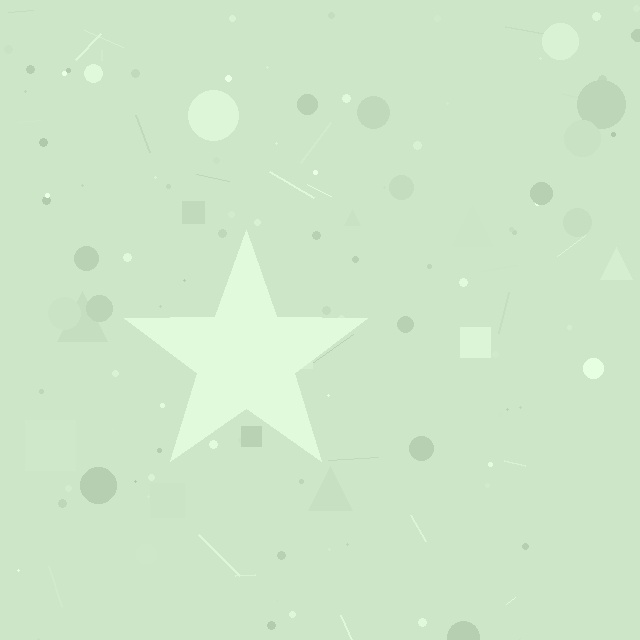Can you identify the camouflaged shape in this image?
The camouflaged shape is a star.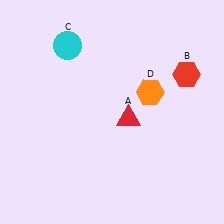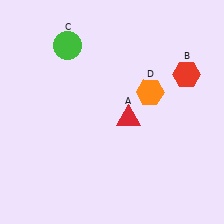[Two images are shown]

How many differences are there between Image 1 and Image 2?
There is 1 difference between the two images.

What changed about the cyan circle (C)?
In Image 1, C is cyan. In Image 2, it changed to green.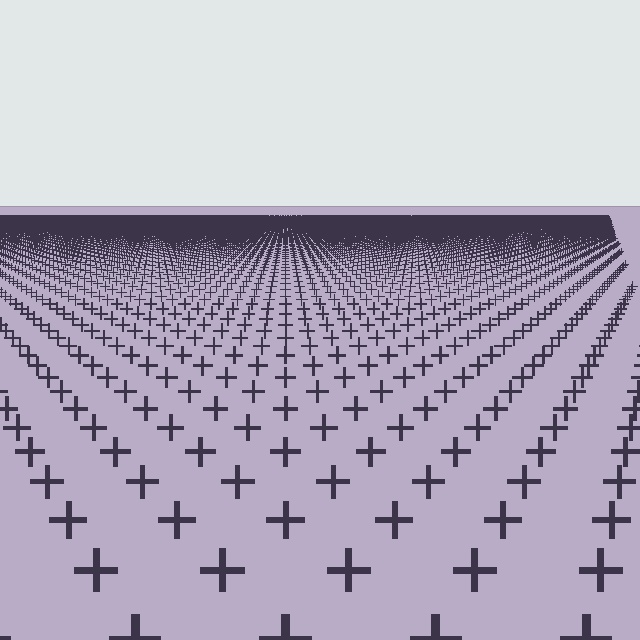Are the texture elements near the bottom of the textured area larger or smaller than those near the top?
Larger. Near the bottom, elements are closer to the viewer and appear at a bigger on-screen size.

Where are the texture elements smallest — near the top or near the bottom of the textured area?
Near the top.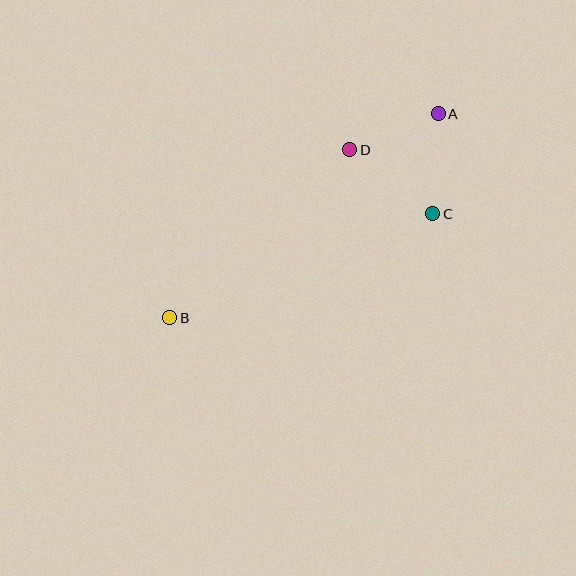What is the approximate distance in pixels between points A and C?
The distance between A and C is approximately 100 pixels.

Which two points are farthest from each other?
Points A and B are farthest from each other.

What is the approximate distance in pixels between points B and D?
The distance between B and D is approximately 247 pixels.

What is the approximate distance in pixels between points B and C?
The distance between B and C is approximately 283 pixels.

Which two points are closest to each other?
Points A and D are closest to each other.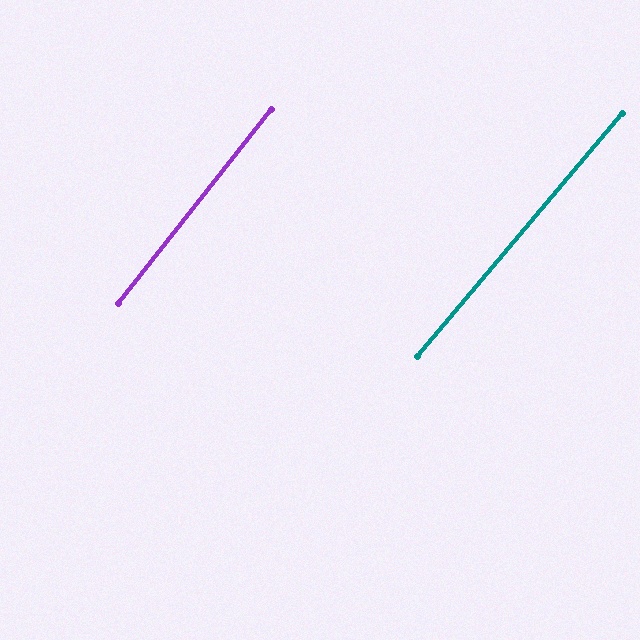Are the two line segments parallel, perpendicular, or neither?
Parallel — their directions differ by only 2.0°.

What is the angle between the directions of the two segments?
Approximately 2 degrees.